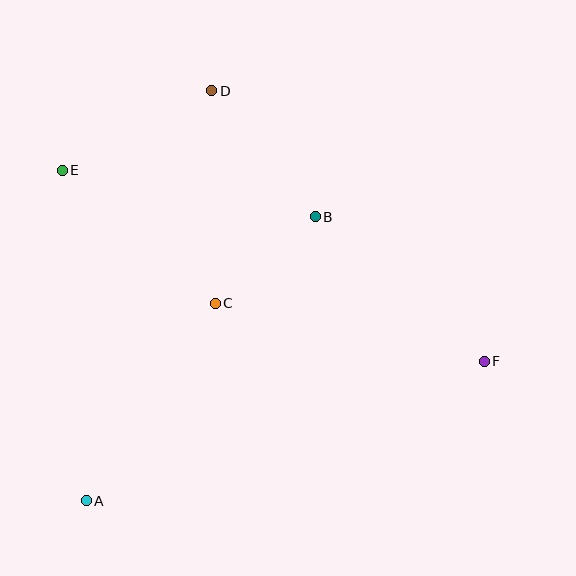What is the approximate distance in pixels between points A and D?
The distance between A and D is approximately 429 pixels.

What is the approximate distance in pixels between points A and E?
The distance between A and E is approximately 332 pixels.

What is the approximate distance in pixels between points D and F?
The distance between D and F is approximately 384 pixels.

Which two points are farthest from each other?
Points E and F are farthest from each other.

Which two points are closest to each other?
Points B and C are closest to each other.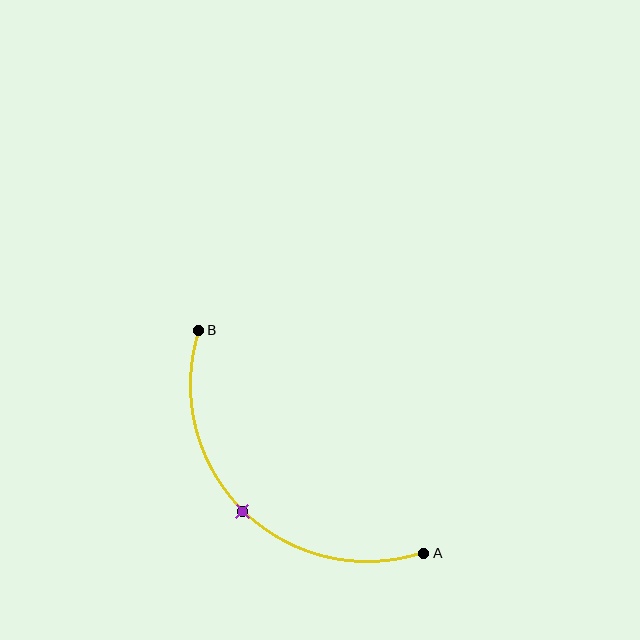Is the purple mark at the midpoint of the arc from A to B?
Yes. The purple mark lies on the arc at equal arc-length from both A and B — it is the arc midpoint.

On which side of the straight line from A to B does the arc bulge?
The arc bulges below and to the left of the straight line connecting A and B.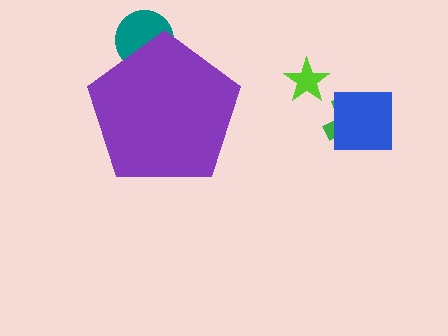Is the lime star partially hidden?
No, the lime star is fully visible.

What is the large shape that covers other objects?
A purple pentagon.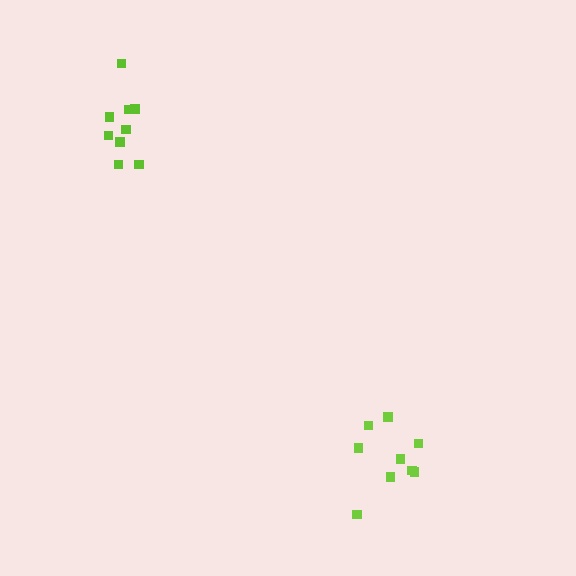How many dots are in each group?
Group 1: 9 dots, Group 2: 9 dots (18 total).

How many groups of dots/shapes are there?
There are 2 groups.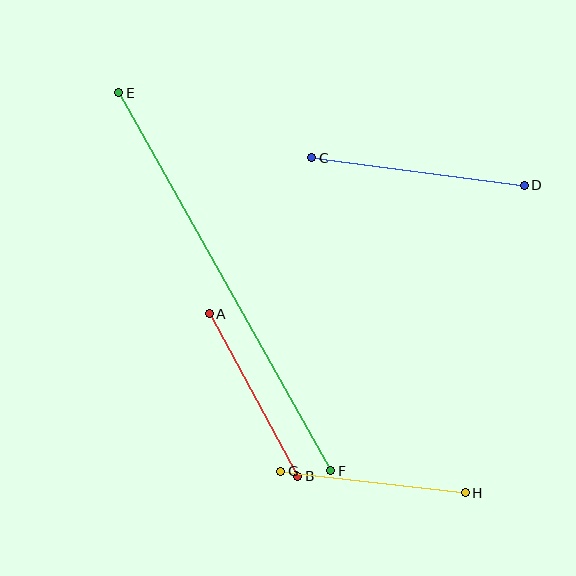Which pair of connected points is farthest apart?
Points E and F are farthest apart.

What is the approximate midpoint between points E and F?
The midpoint is at approximately (225, 282) pixels.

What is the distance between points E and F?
The distance is approximately 433 pixels.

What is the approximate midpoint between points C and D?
The midpoint is at approximately (418, 171) pixels.